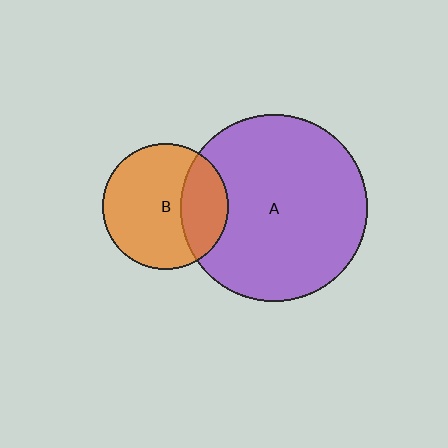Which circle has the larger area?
Circle A (purple).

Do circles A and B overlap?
Yes.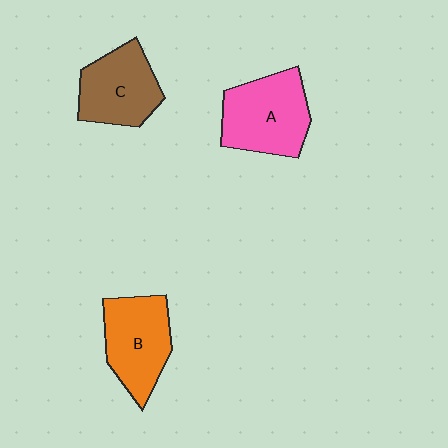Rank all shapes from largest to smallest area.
From largest to smallest: A (pink), B (orange), C (brown).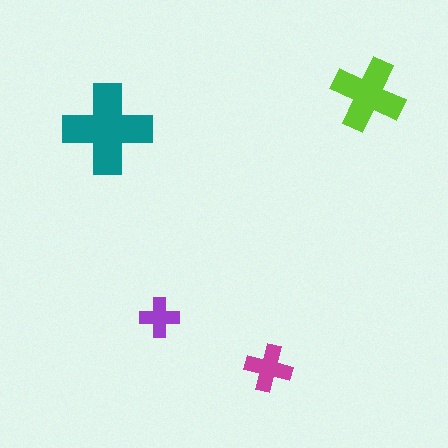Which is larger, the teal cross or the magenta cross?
The teal one.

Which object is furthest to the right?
The lime cross is rightmost.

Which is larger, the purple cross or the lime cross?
The lime one.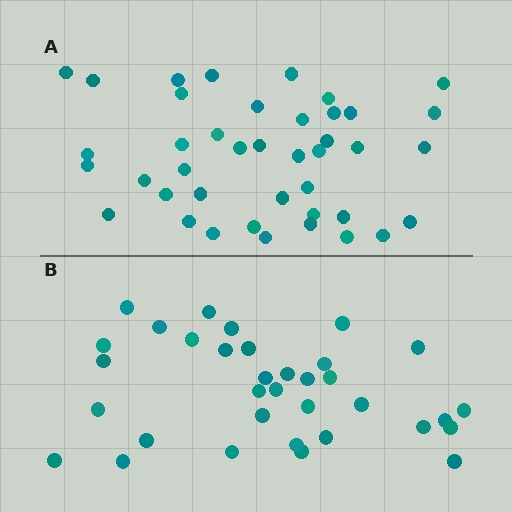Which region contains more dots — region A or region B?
Region A (the top region) has more dots.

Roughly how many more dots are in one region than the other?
Region A has roughly 8 or so more dots than region B.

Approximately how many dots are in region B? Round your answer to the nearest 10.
About 30 dots. (The exact count is 34, which rounds to 30.)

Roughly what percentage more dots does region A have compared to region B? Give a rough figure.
About 20% more.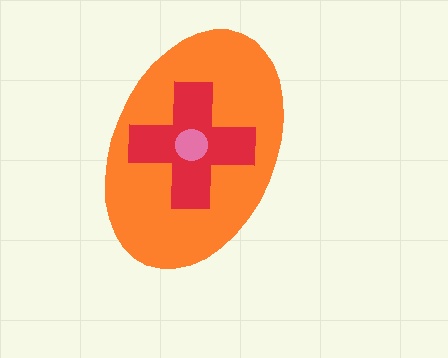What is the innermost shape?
The pink circle.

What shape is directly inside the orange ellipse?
The red cross.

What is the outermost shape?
The orange ellipse.